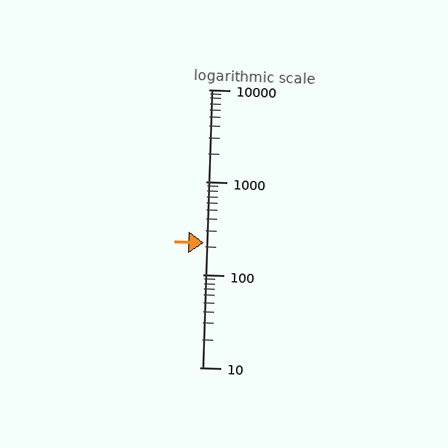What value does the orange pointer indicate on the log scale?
The pointer indicates approximately 220.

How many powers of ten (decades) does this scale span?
The scale spans 3 decades, from 10 to 10000.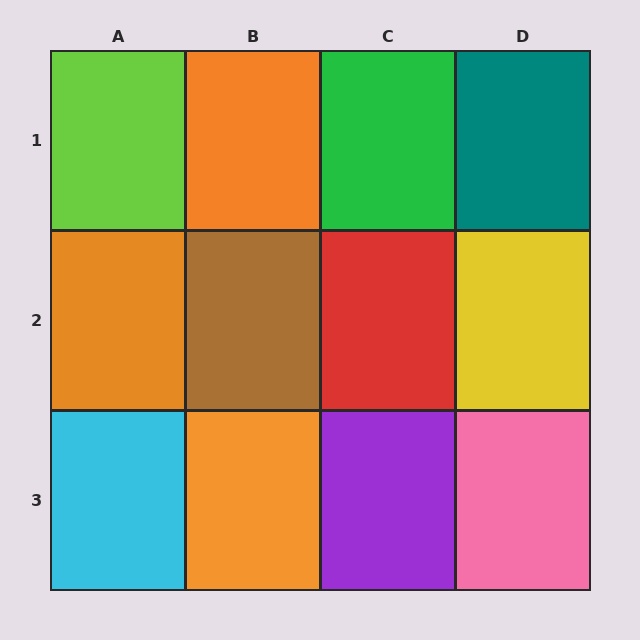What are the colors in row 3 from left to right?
Cyan, orange, purple, pink.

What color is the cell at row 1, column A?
Lime.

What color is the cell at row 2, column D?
Yellow.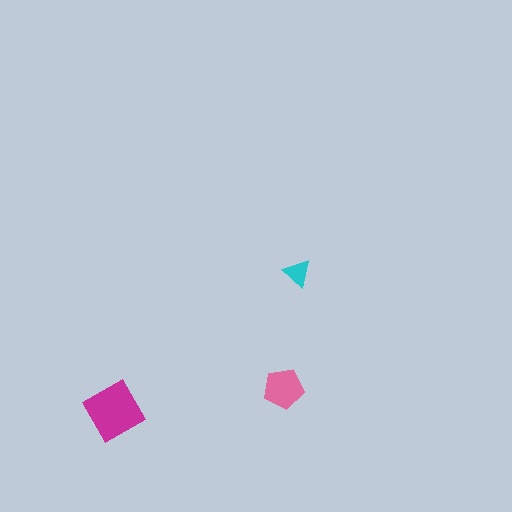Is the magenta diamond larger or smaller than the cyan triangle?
Larger.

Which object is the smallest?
The cyan triangle.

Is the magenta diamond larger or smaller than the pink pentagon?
Larger.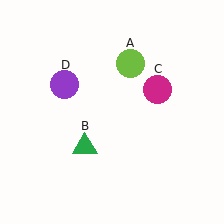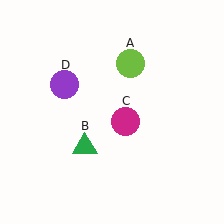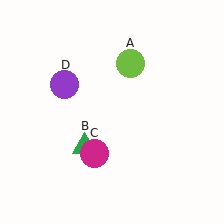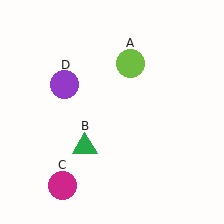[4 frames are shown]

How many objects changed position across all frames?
1 object changed position: magenta circle (object C).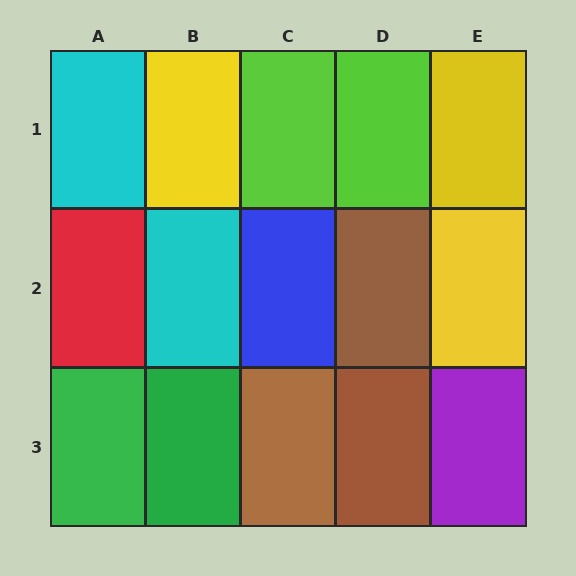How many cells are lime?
2 cells are lime.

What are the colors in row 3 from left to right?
Green, green, brown, brown, purple.